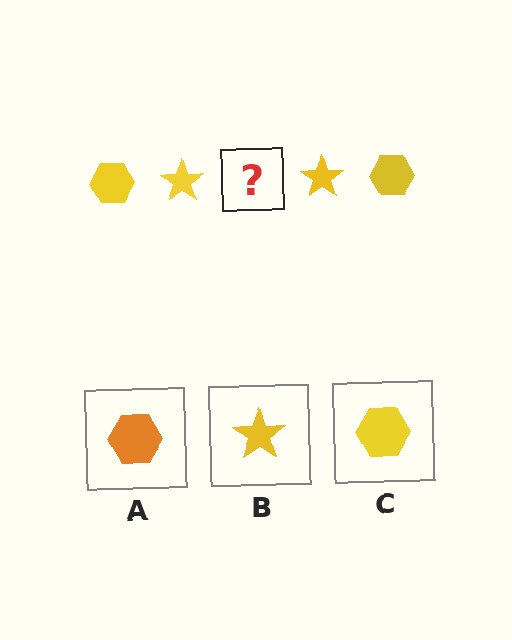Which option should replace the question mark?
Option C.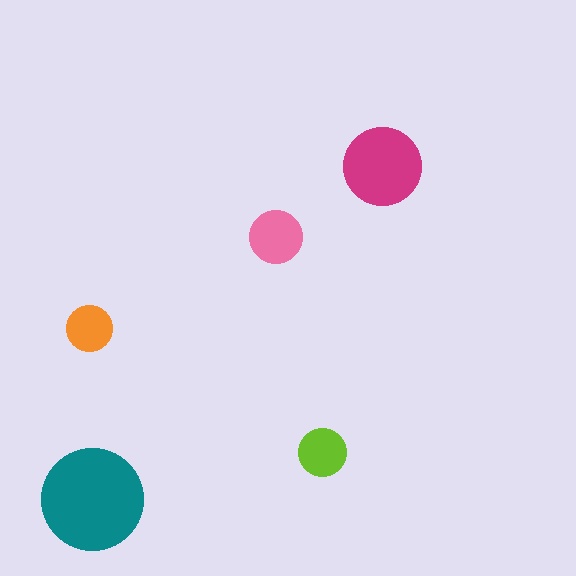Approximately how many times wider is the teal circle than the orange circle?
About 2 times wider.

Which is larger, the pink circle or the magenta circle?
The magenta one.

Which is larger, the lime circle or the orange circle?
The lime one.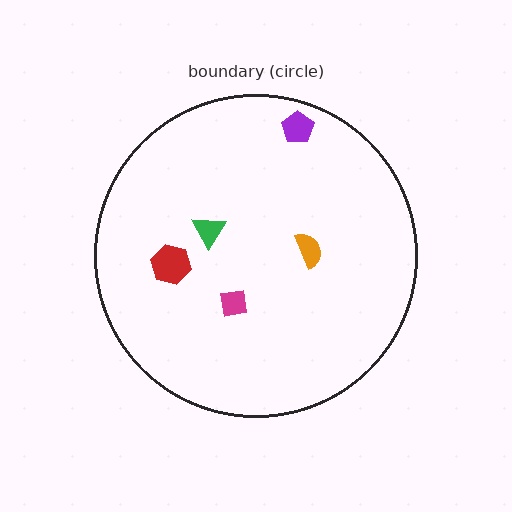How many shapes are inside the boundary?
5 inside, 0 outside.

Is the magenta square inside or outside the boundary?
Inside.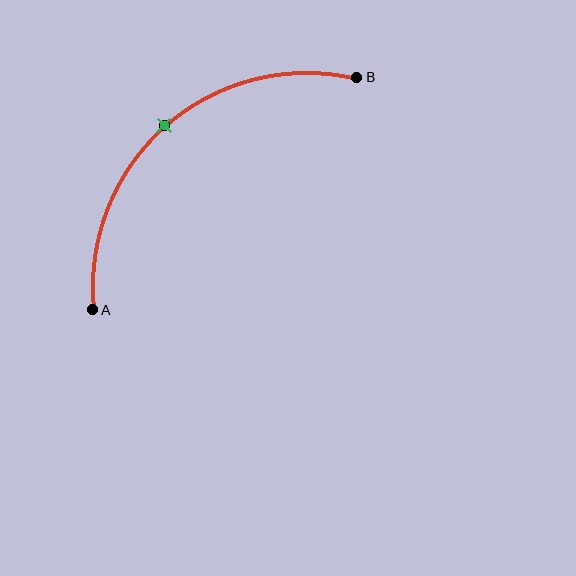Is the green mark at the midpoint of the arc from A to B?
Yes. The green mark lies on the arc at equal arc-length from both A and B — it is the arc midpoint.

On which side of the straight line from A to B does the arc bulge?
The arc bulges above and to the left of the straight line connecting A and B.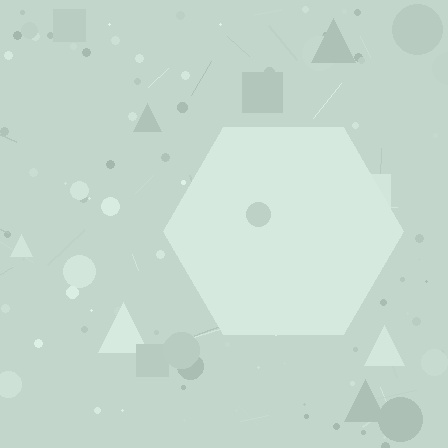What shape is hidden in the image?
A hexagon is hidden in the image.